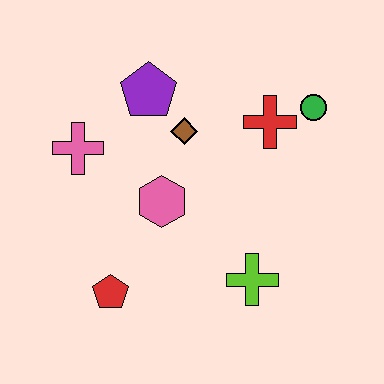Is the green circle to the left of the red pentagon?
No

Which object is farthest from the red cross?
The red pentagon is farthest from the red cross.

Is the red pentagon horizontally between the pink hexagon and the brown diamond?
No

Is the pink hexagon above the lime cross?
Yes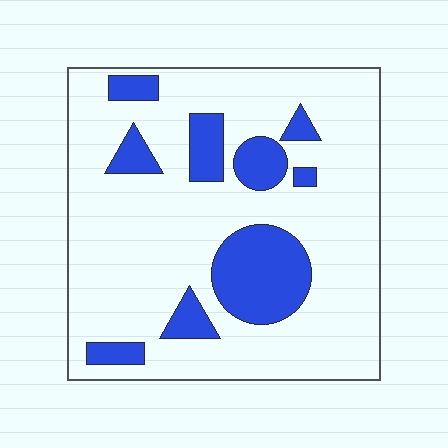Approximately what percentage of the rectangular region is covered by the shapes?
Approximately 20%.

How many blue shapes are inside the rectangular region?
9.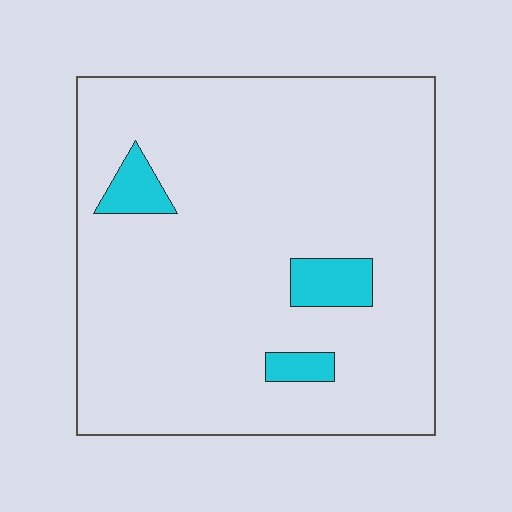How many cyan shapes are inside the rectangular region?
3.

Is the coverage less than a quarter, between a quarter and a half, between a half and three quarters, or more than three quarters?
Less than a quarter.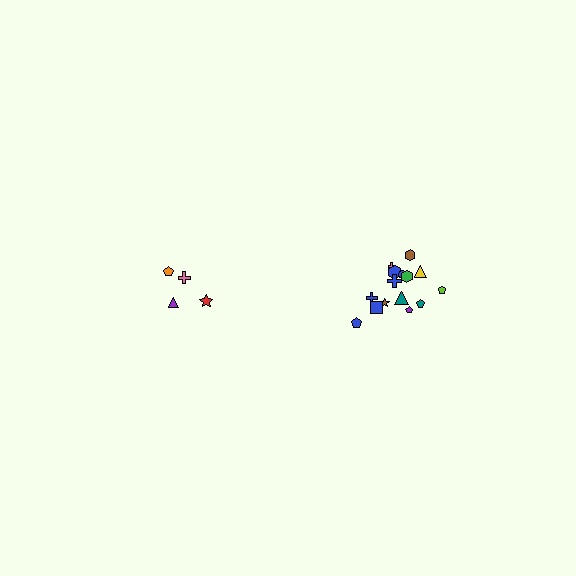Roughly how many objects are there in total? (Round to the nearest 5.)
Roughly 20 objects in total.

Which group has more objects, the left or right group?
The right group.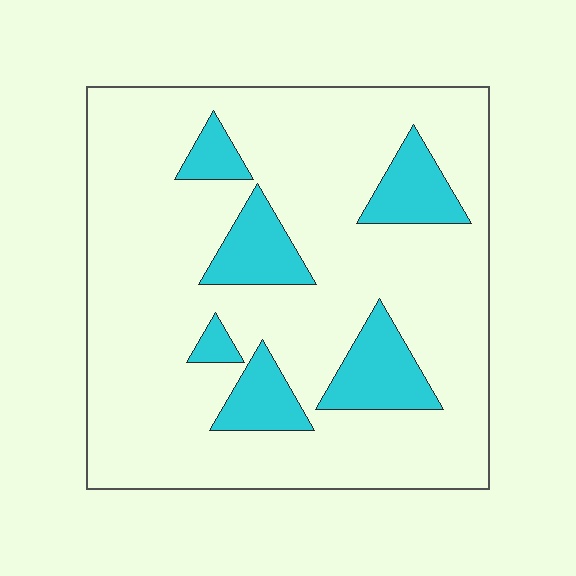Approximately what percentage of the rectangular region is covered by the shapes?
Approximately 15%.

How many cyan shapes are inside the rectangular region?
6.